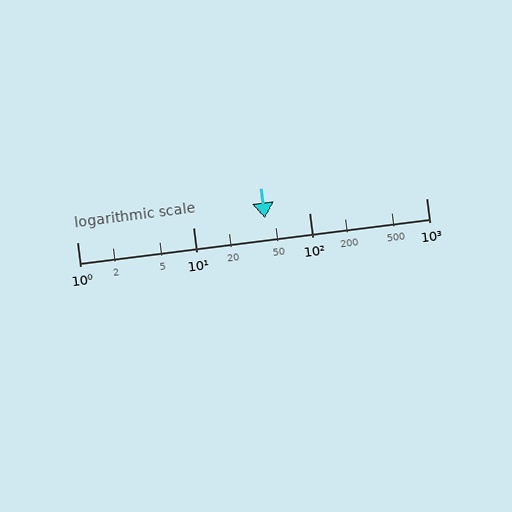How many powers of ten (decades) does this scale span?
The scale spans 3 decades, from 1 to 1000.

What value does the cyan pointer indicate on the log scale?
The pointer indicates approximately 41.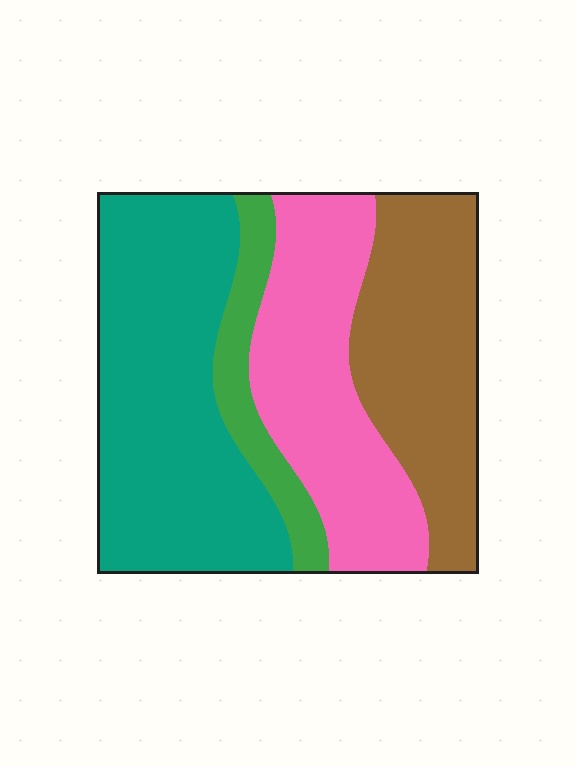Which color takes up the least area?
Green, at roughly 10%.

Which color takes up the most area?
Teal, at roughly 40%.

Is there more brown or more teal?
Teal.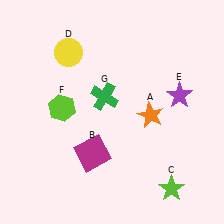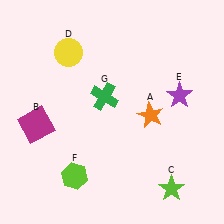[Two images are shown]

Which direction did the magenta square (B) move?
The magenta square (B) moved left.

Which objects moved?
The objects that moved are: the magenta square (B), the lime hexagon (F).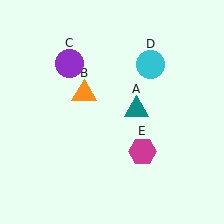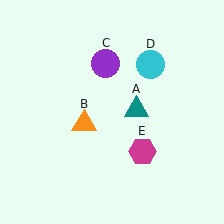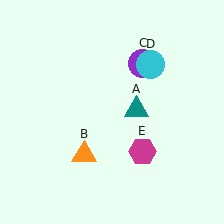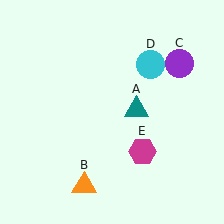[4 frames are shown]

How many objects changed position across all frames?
2 objects changed position: orange triangle (object B), purple circle (object C).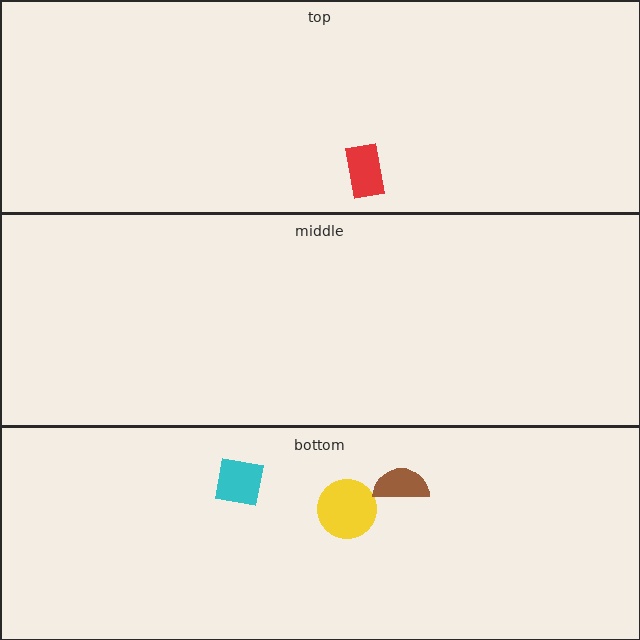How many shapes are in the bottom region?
3.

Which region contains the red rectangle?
The top region.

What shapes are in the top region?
The red rectangle.